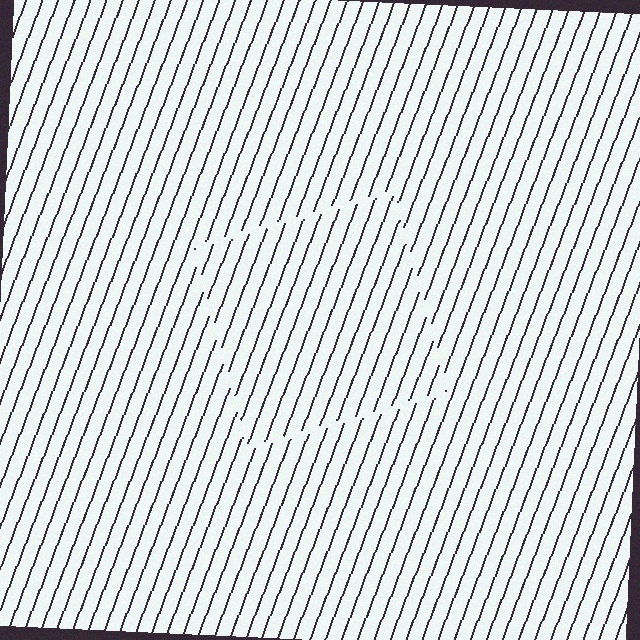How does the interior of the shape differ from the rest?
The interior of the shape contains the same grating, shifted by half a period — the contour is defined by the phase discontinuity where line-ends from the inner and outer gratings abut.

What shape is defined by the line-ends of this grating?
An illusory square. The interior of the shape contains the same grating, shifted by half a period — the contour is defined by the phase discontinuity where line-ends from the inner and outer gratings abut.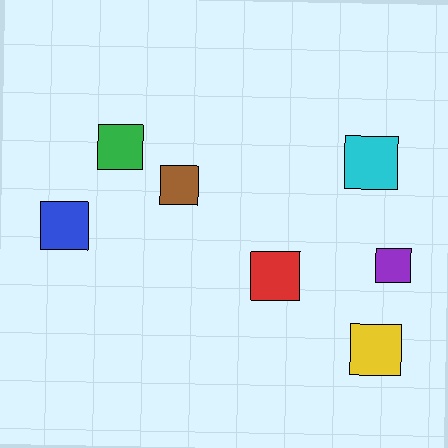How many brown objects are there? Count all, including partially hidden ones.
There is 1 brown object.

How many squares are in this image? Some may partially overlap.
There are 7 squares.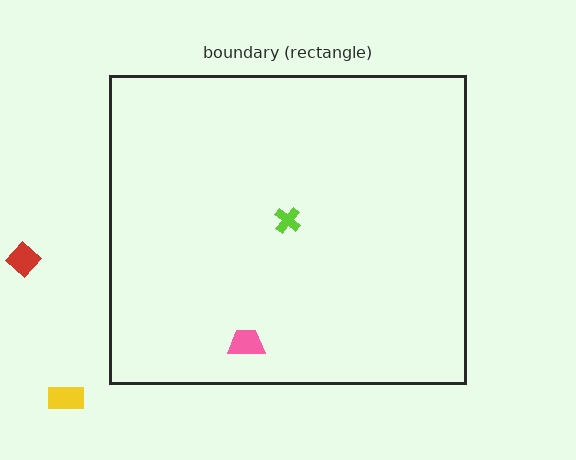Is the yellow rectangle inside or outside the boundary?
Outside.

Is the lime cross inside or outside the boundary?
Inside.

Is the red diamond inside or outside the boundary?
Outside.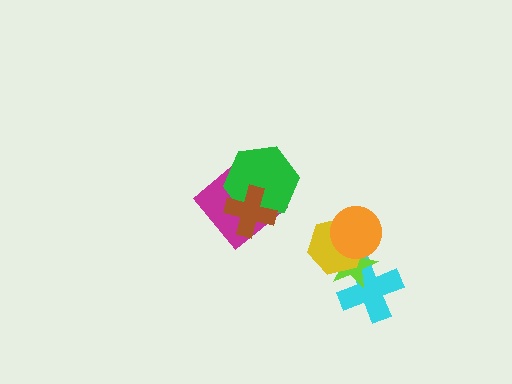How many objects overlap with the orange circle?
2 objects overlap with the orange circle.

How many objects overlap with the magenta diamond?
2 objects overlap with the magenta diamond.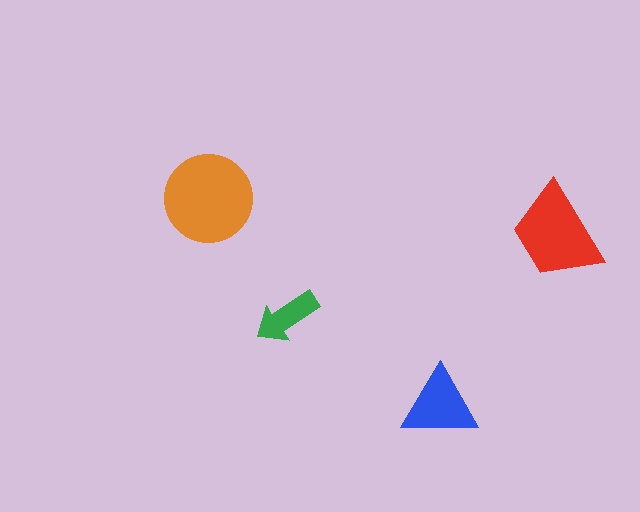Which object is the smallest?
The green arrow.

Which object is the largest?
The orange circle.